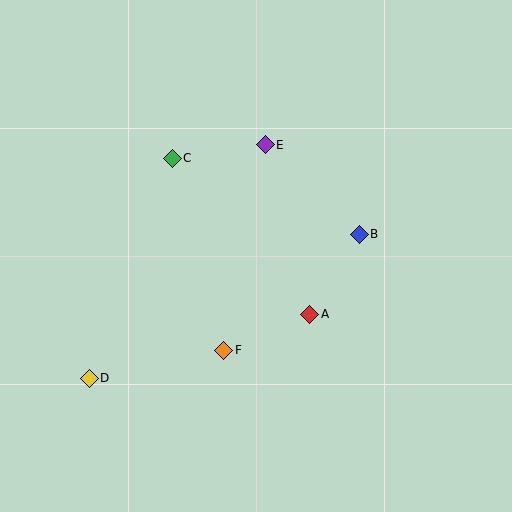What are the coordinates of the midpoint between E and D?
The midpoint between E and D is at (177, 262).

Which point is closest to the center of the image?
Point A at (310, 314) is closest to the center.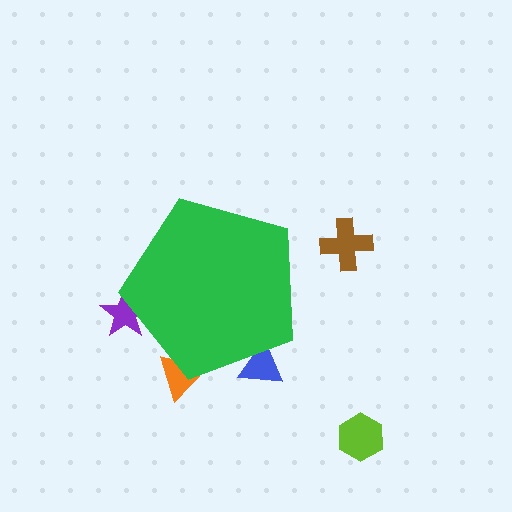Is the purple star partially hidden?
Yes, the purple star is partially hidden behind the green pentagon.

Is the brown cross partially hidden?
No, the brown cross is fully visible.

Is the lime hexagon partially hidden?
No, the lime hexagon is fully visible.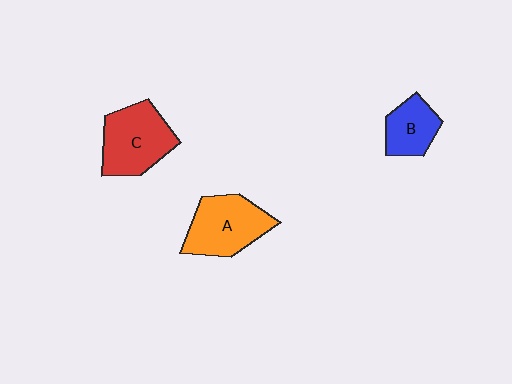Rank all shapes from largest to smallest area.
From largest to smallest: C (red), A (orange), B (blue).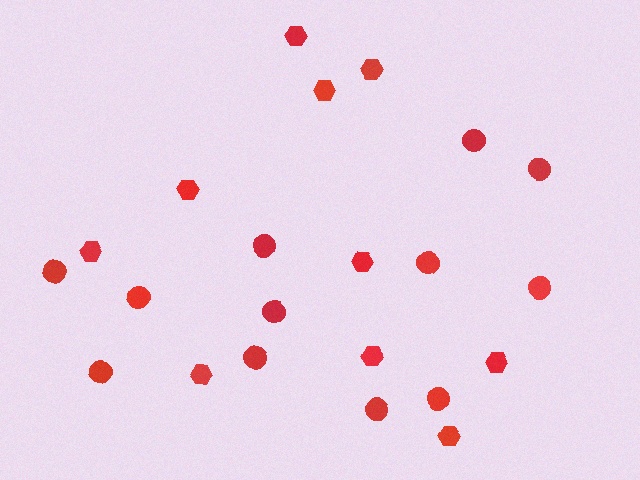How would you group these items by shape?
There are 2 groups: one group of hexagons (10) and one group of circles (12).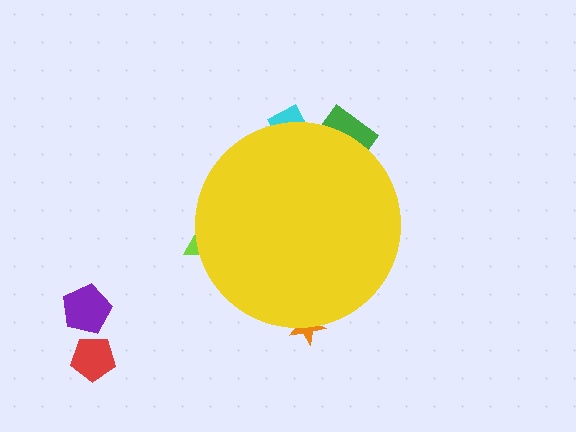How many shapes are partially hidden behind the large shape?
4 shapes are partially hidden.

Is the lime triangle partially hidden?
Yes, the lime triangle is partially hidden behind the yellow circle.